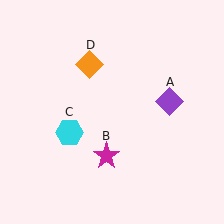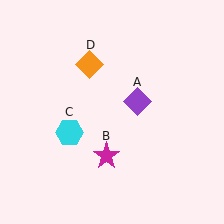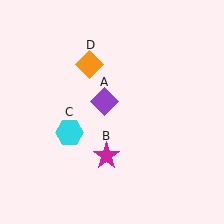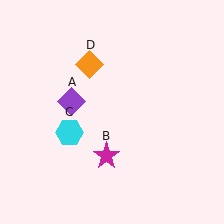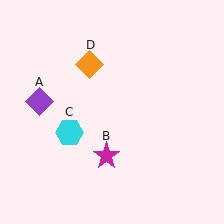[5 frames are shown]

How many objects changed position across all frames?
1 object changed position: purple diamond (object A).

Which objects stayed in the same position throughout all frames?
Magenta star (object B) and cyan hexagon (object C) and orange diamond (object D) remained stationary.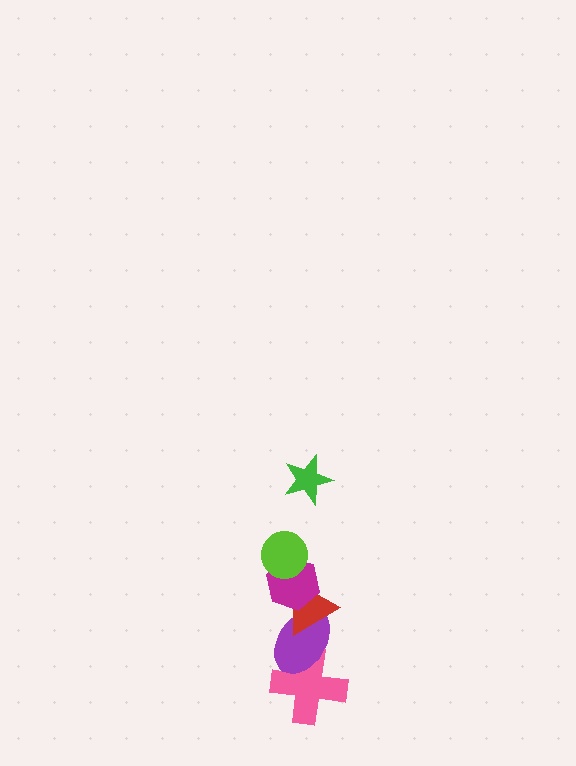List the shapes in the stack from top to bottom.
From top to bottom: the green star, the lime circle, the magenta hexagon, the red triangle, the purple ellipse, the pink cross.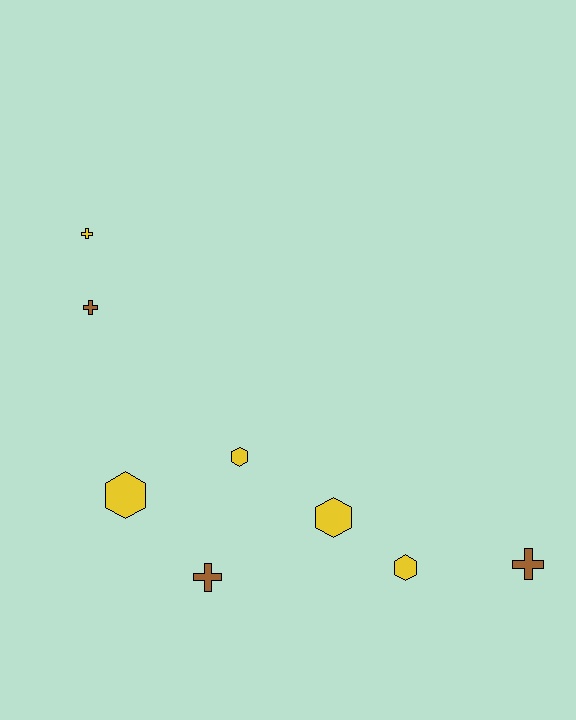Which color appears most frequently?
Yellow, with 5 objects.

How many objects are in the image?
There are 8 objects.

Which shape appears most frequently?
Cross, with 4 objects.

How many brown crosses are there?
There are 3 brown crosses.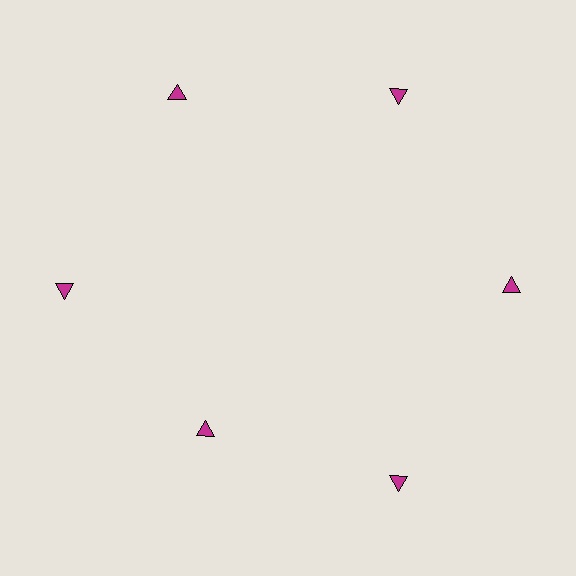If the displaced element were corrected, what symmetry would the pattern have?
It would have 6-fold rotational symmetry — the pattern would map onto itself every 60 degrees.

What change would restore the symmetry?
The symmetry would be restored by moving it outward, back onto the ring so that all 6 triangles sit at equal angles and equal distance from the center.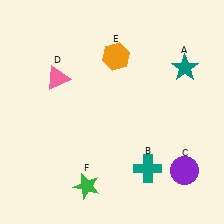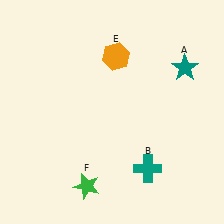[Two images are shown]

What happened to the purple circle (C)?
The purple circle (C) was removed in Image 2. It was in the bottom-right area of Image 1.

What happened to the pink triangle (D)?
The pink triangle (D) was removed in Image 2. It was in the top-left area of Image 1.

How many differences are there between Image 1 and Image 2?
There are 2 differences between the two images.